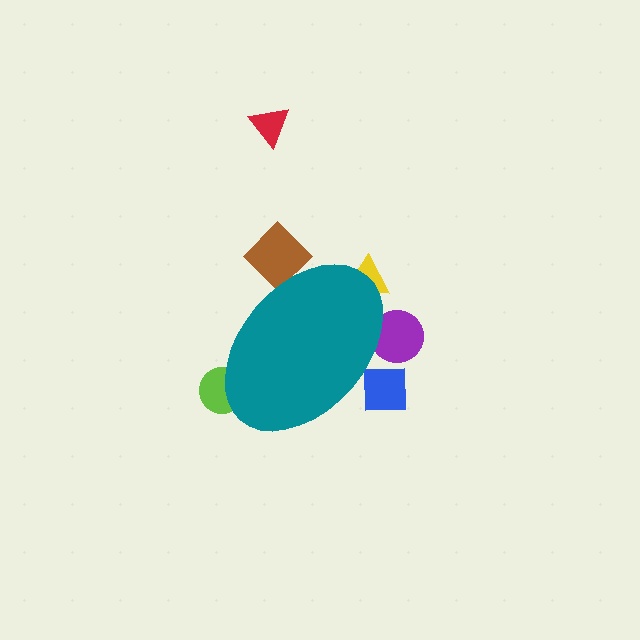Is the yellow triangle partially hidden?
Yes, the yellow triangle is partially hidden behind the teal ellipse.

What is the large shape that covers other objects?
A teal ellipse.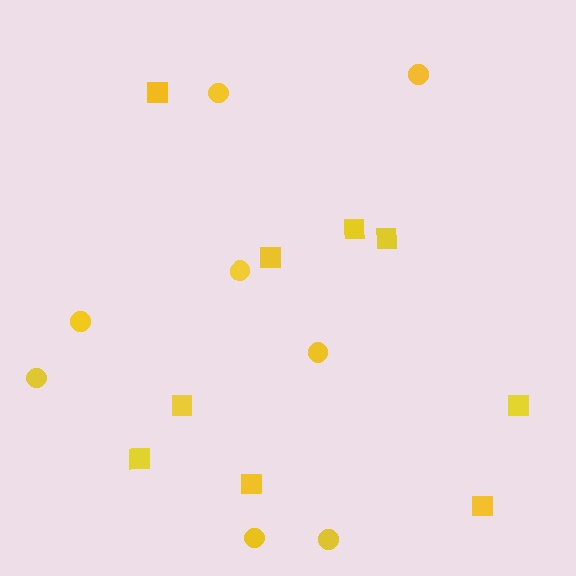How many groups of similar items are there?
There are 2 groups: one group of squares (9) and one group of circles (8).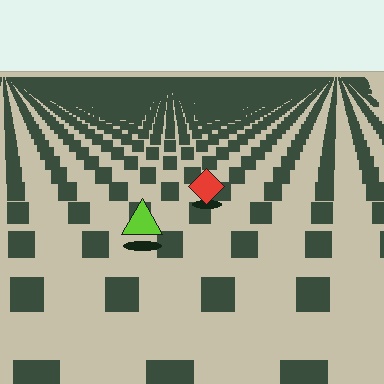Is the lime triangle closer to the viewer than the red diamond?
Yes. The lime triangle is closer — you can tell from the texture gradient: the ground texture is coarser near it.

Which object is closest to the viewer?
The lime triangle is closest. The texture marks near it are larger and more spread out.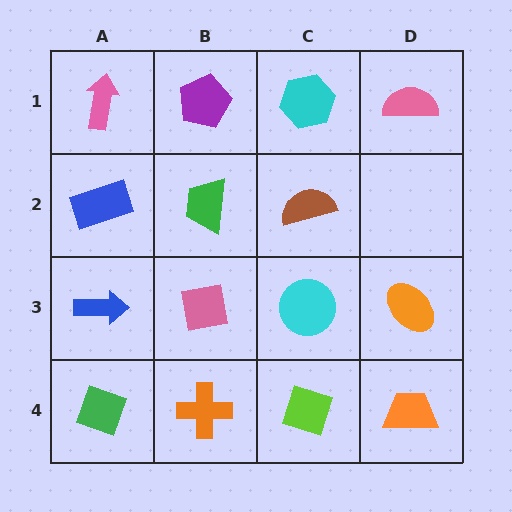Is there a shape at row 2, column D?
No, that cell is empty.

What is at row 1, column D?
A pink semicircle.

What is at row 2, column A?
A blue rectangle.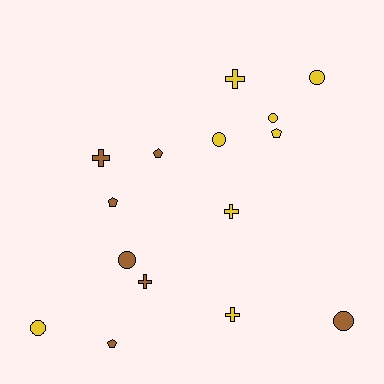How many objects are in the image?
There are 15 objects.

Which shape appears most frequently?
Circle, with 6 objects.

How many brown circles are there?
There are 2 brown circles.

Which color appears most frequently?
Yellow, with 8 objects.